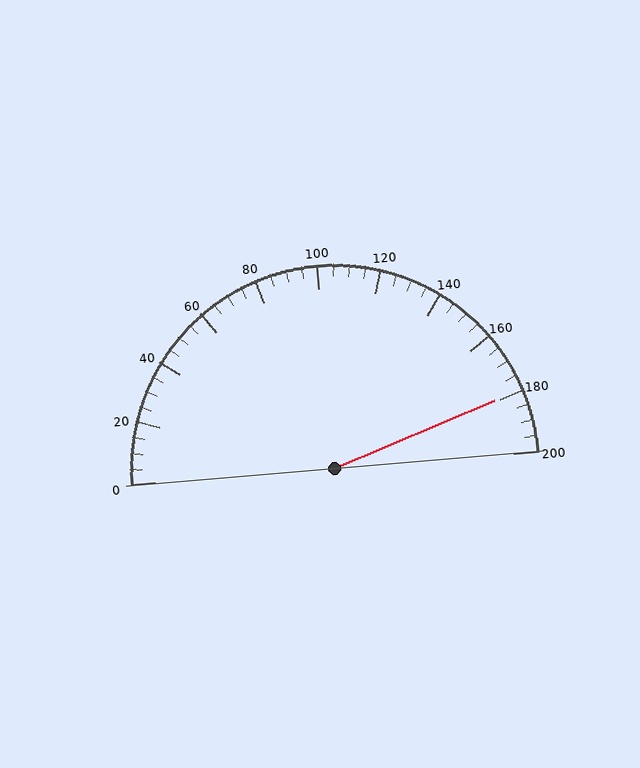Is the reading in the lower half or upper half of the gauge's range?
The reading is in the upper half of the range (0 to 200).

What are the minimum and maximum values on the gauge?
The gauge ranges from 0 to 200.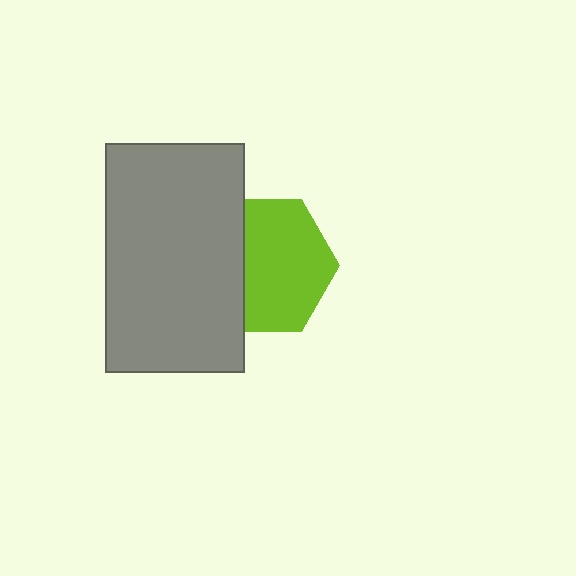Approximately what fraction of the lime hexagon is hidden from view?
Roughly 34% of the lime hexagon is hidden behind the gray rectangle.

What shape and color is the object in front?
The object in front is a gray rectangle.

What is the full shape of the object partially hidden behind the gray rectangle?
The partially hidden object is a lime hexagon.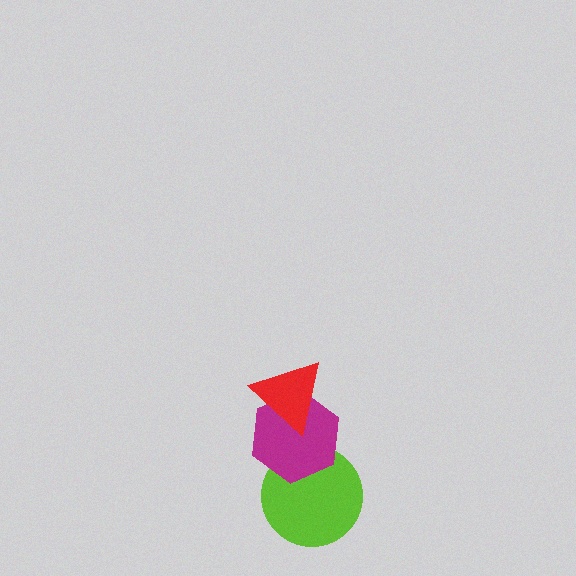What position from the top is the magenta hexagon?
The magenta hexagon is 2nd from the top.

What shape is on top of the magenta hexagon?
The red triangle is on top of the magenta hexagon.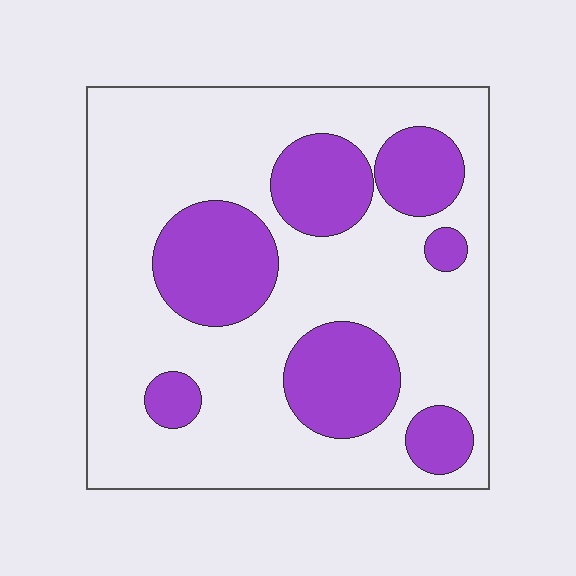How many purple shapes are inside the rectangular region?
7.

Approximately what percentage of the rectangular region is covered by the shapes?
Approximately 30%.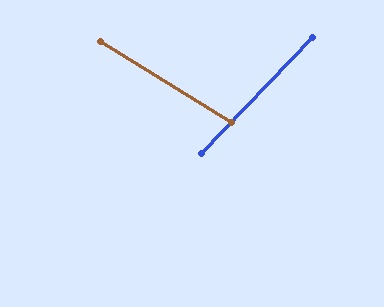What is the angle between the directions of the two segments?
Approximately 78 degrees.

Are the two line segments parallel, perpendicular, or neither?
Neither parallel nor perpendicular — they differ by about 78°.